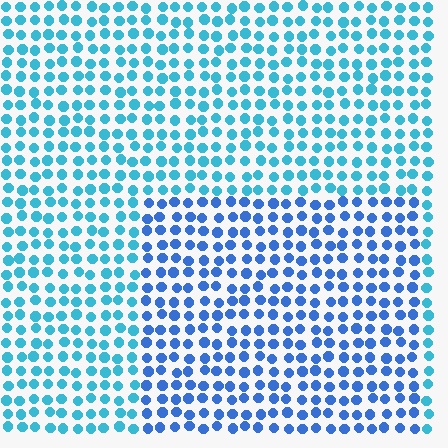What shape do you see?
I see a rectangle.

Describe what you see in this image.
The image is filled with small cyan elements in a uniform arrangement. A rectangle-shaped region is visible where the elements are tinted to a slightly different hue, forming a subtle color boundary.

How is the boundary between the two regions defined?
The boundary is defined purely by a slight shift in hue (about 29 degrees). Spacing, size, and orientation are identical on both sides.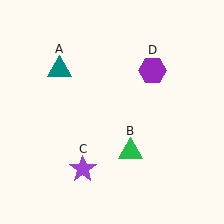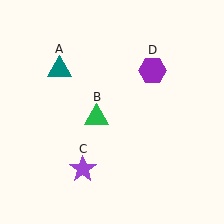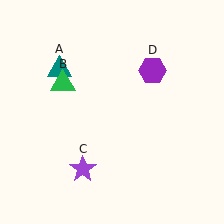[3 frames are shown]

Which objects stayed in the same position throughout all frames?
Teal triangle (object A) and purple star (object C) and purple hexagon (object D) remained stationary.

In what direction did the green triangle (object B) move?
The green triangle (object B) moved up and to the left.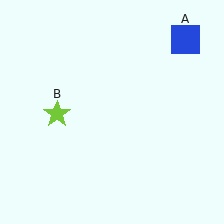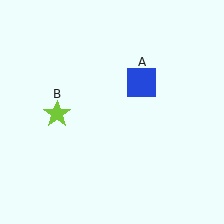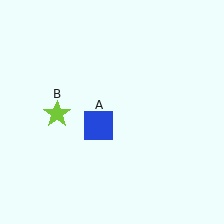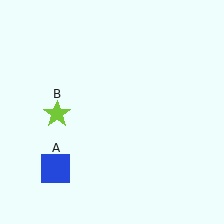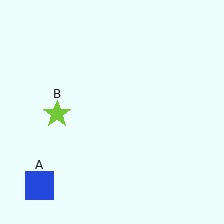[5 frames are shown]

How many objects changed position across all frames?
1 object changed position: blue square (object A).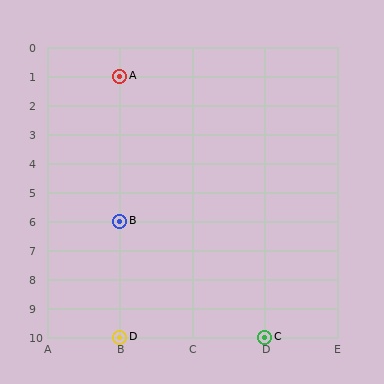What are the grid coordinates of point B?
Point B is at grid coordinates (B, 6).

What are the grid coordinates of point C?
Point C is at grid coordinates (D, 10).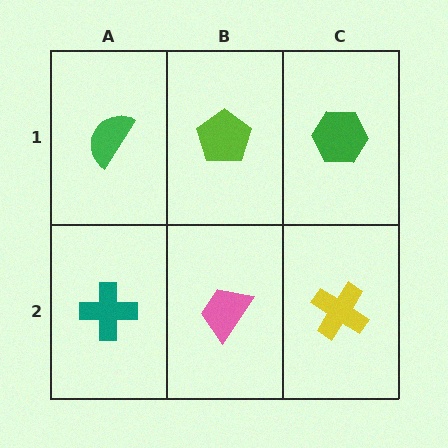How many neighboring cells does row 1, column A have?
2.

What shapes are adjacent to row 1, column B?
A pink trapezoid (row 2, column B), a green semicircle (row 1, column A), a green hexagon (row 1, column C).